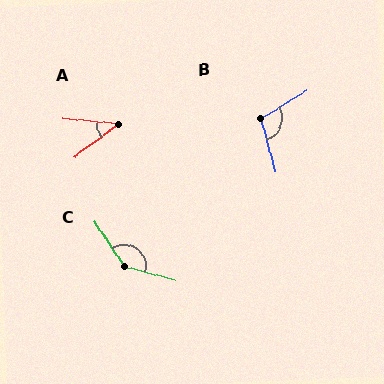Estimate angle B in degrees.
Approximately 106 degrees.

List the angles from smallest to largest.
A (42°), B (106°), C (138°).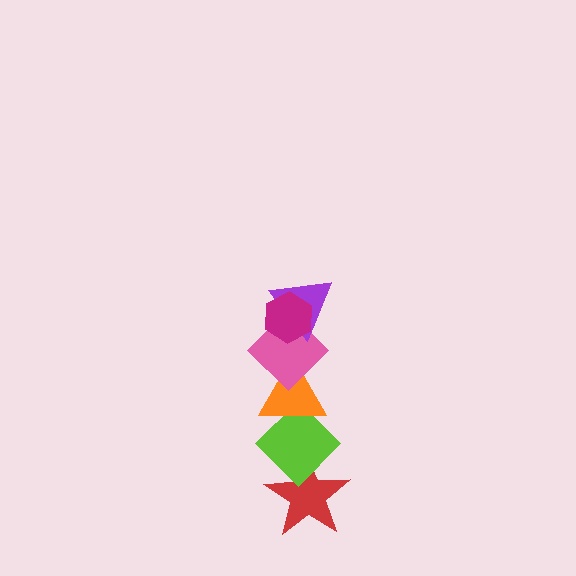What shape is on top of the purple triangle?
The magenta hexagon is on top of the purple triangle.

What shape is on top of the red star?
The lime diamond is on top of the red star.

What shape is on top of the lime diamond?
The orange triangle is on top of the lime diamond.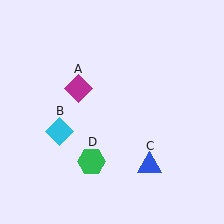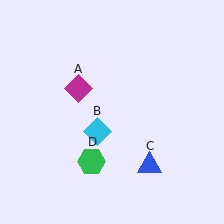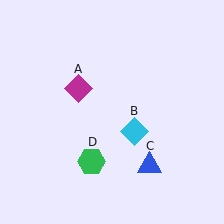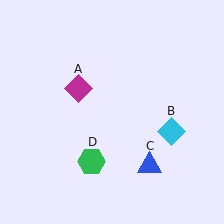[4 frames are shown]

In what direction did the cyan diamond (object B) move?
The cyan diamond (object B) moved right.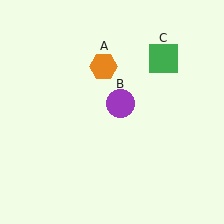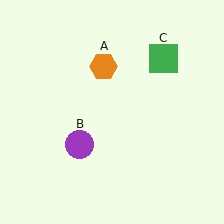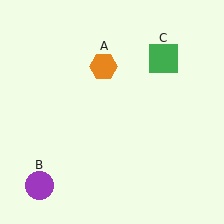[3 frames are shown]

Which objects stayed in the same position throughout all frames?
Orange hexagon (object A) and green square (object C) remained stationary.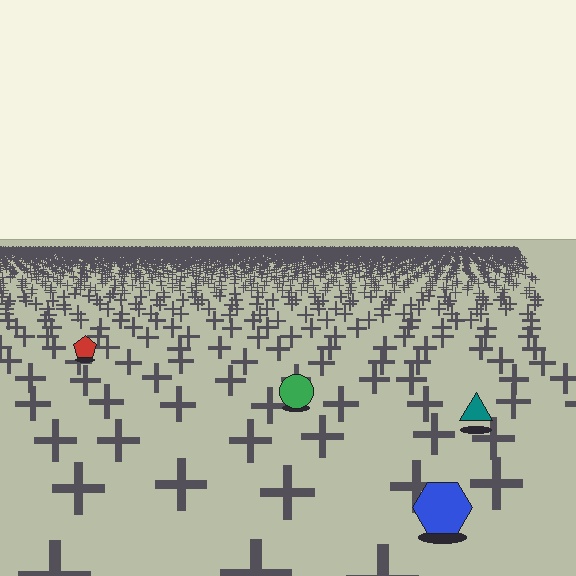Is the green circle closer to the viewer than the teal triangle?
No. The teal triangle is closer — you can tell from the texture gradient: the ground texture is coarser near it.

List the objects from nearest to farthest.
From nearest to farthest: the blue hexagon, the teal triangle, the green circle, the red pentagon.